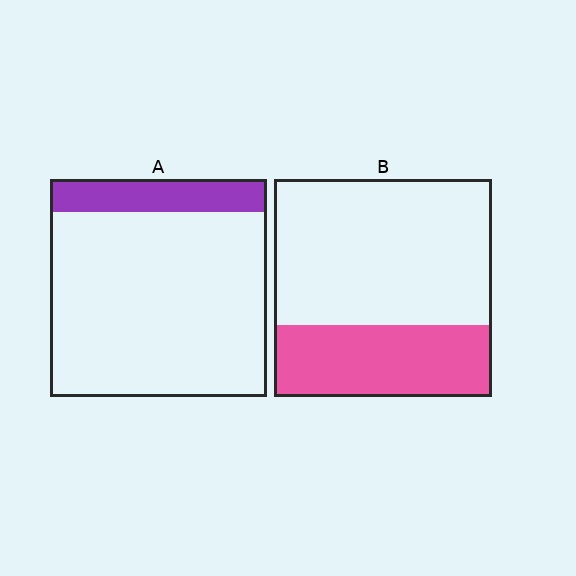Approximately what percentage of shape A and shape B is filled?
A is approximately 15% and B is approximately 35%.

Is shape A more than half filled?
No.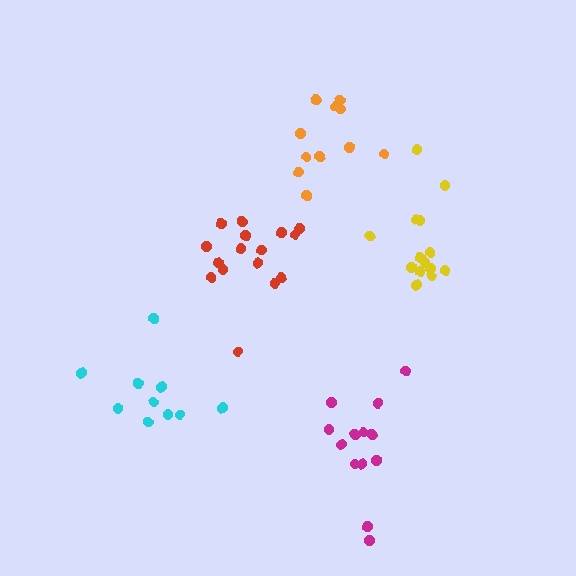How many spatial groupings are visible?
There are 5 spatial groupings.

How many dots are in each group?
Group 1: 14 dots, Group 2: 13 dots, Group 3: 11 dots, Group 4: 10 dots, Group 5: 16 dots (64 total).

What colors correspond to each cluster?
The clusters are colored: yellow, magenta, orange, cyan, red.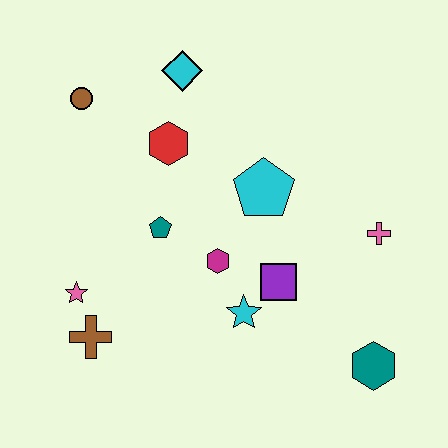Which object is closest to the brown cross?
The pink star is closest to the brown cross.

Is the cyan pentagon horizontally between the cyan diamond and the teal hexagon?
Yes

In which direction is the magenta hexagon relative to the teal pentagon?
The magenta hexagon is to the right of the teal pentagon.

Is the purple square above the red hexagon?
No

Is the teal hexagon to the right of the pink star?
Yes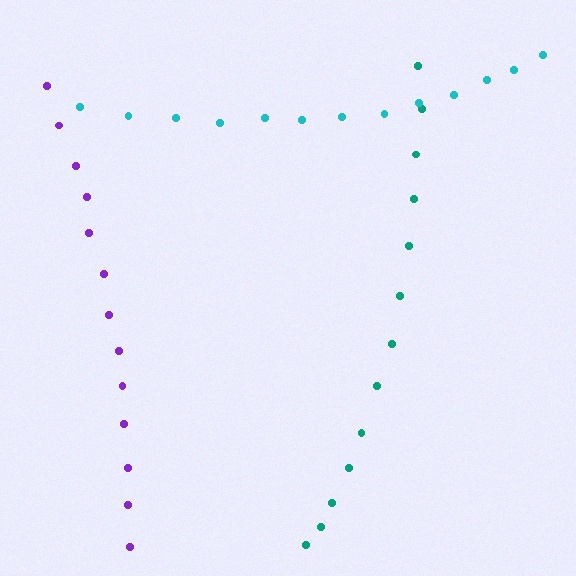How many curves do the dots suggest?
There are 3 distinct paths.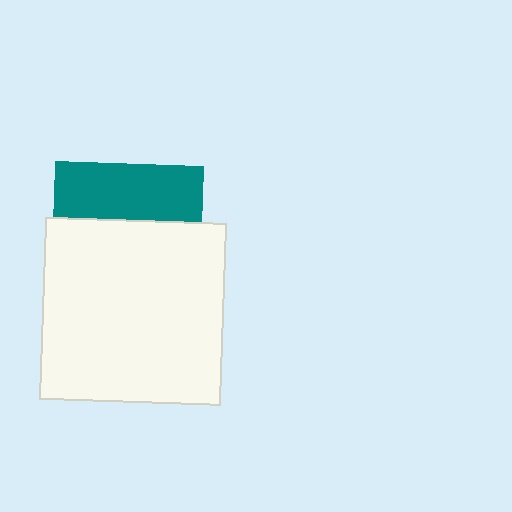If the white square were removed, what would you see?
You would see the complete teal square.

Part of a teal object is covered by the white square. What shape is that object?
It is a square.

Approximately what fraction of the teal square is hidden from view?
Roughly 63% of the teal square is hidden behind the white square.